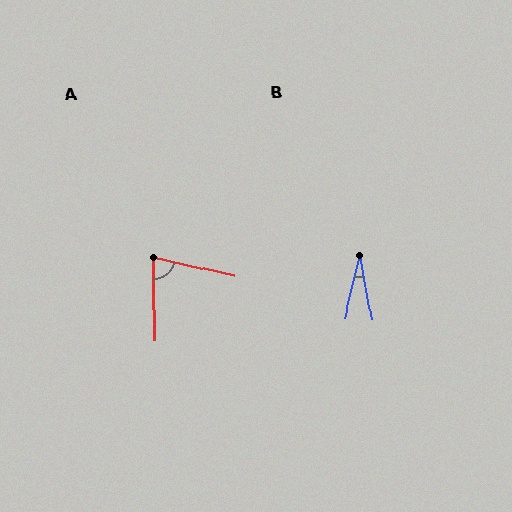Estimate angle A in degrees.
Approximately 76 degrees.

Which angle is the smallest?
B, at approximately 23 degrees.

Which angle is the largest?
A, at approximately 76 degrees.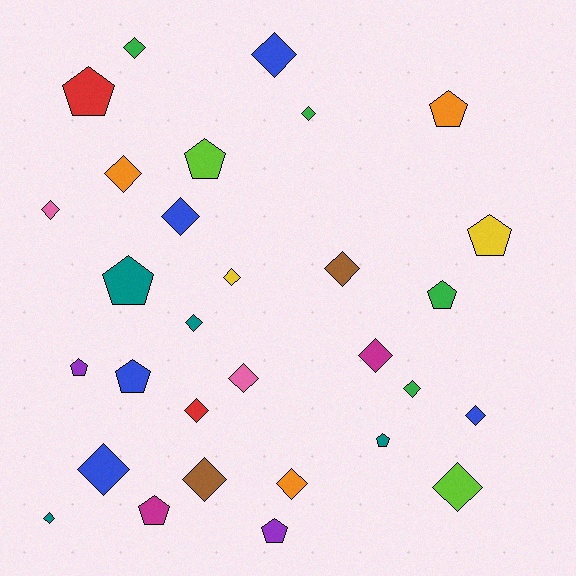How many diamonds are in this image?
There are 19 diamonds.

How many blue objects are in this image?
There are 5 blue objects.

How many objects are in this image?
There are 30 objects.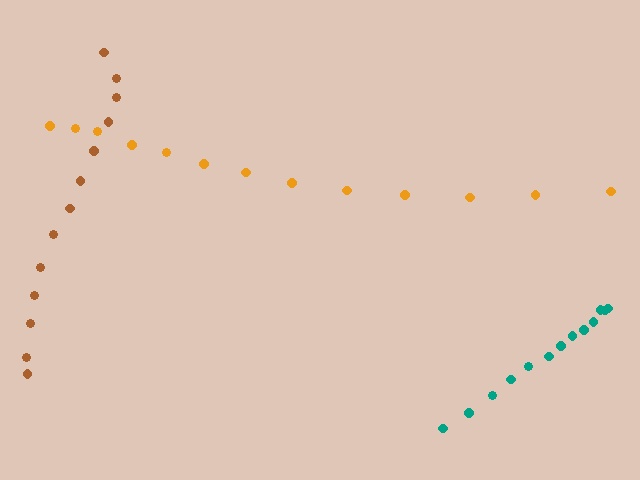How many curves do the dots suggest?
There are 3 distinct paths.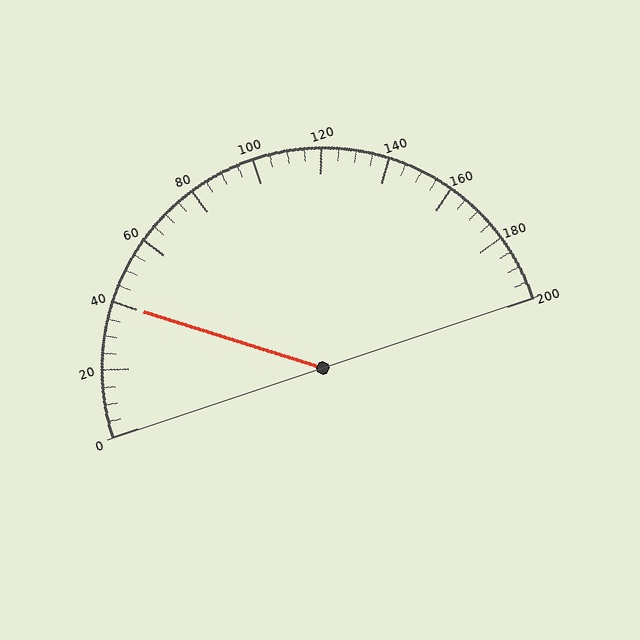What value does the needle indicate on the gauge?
The needle indicates approximately 40.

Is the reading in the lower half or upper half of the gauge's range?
The reading is in the lower half of the range (0 to 200).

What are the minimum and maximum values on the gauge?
The gauge ranges from 0 to 200.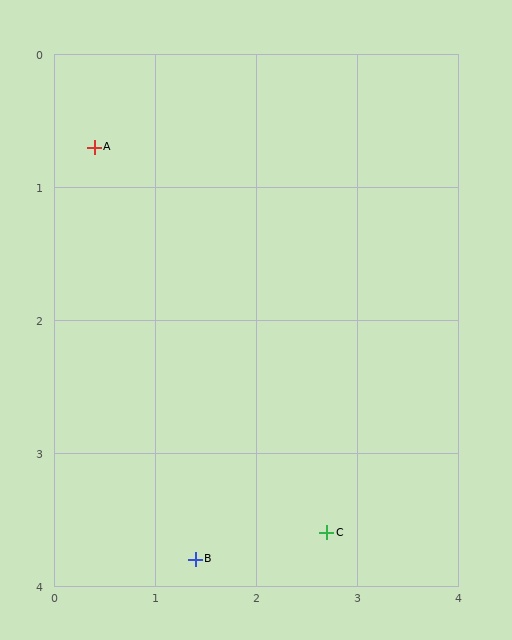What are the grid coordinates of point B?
Point B is at approximately (1.4, 3.8).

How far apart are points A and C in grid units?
Points A and C are about 3.7 grid units apart.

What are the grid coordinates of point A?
Point A is at approximately (0.4, 0.7).